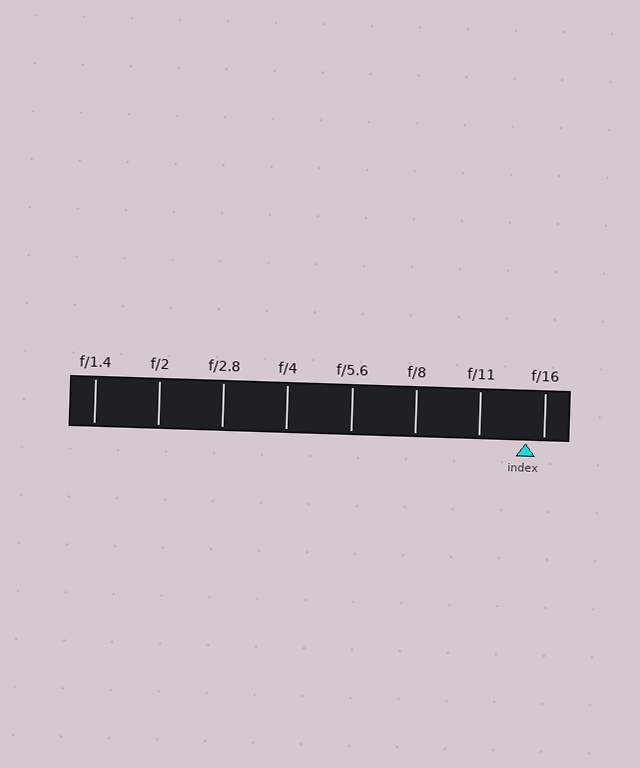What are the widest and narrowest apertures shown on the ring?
The widest aperture shown is f/1.4 and the narrowest is f/16.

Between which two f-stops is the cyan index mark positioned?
The index mark is between f/11 and f/16.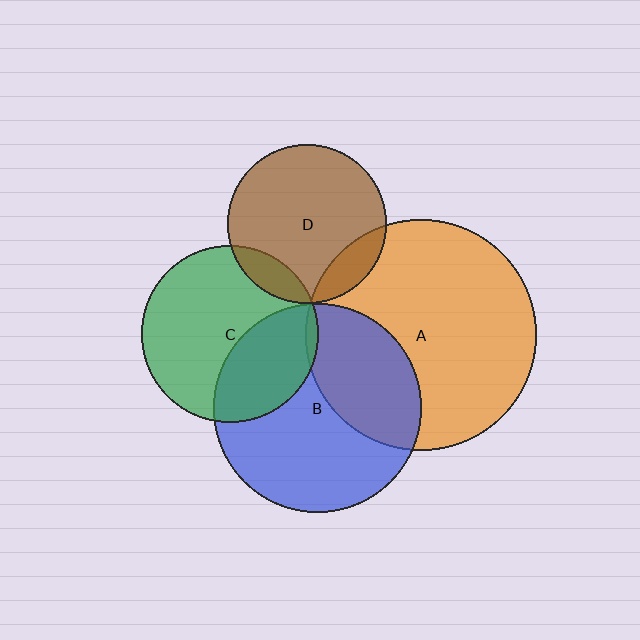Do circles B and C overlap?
Yes.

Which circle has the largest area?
Circle A (orange).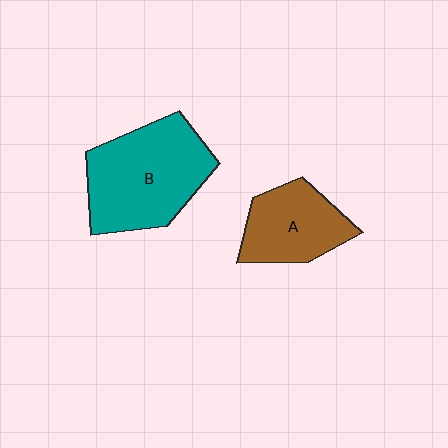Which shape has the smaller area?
Shape A (brown).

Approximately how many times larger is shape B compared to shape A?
Approximately 1.6 times.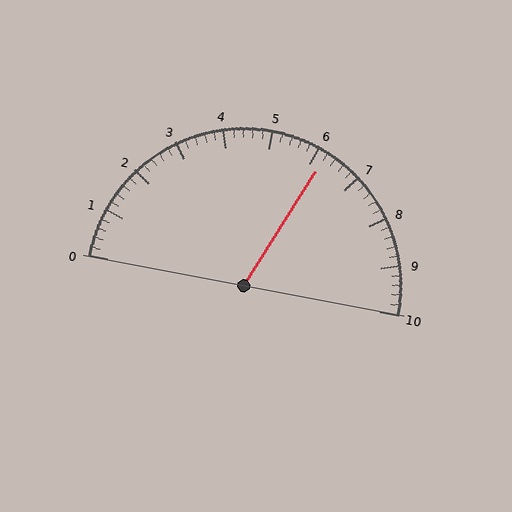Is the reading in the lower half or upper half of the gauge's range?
The reading is in the upper half of the range (0 to 10).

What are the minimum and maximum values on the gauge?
The gauge ranges from 0 to 10.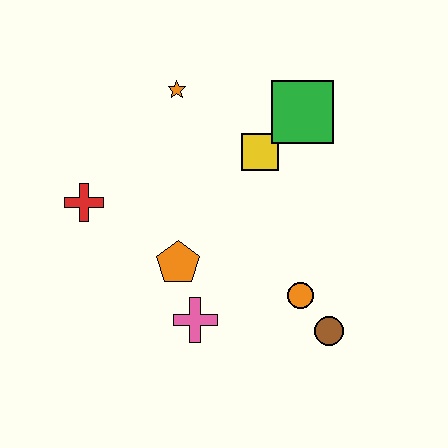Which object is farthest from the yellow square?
The brown circle is farthest from the yellow square.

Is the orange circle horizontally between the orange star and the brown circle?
Yes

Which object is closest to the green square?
The yellow square is closest to the green square.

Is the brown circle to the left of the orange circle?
No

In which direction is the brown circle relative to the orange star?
The brown circle is below the orange star.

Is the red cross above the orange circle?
Yes